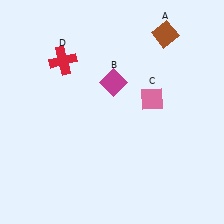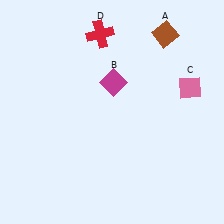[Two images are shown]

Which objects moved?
The objects that moved are: the pink diamond (C), the red cross (D).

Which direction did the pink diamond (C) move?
The pink diamond (C) moved right.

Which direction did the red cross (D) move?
The red cross (D) moved right.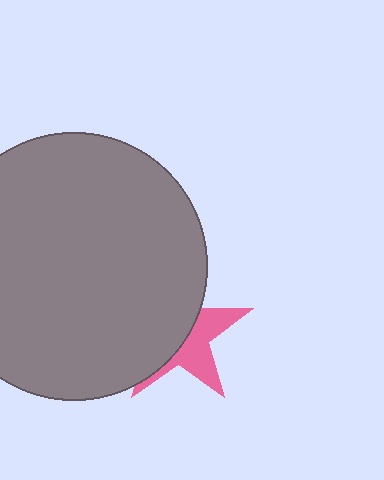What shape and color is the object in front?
The object in front is a gray circle.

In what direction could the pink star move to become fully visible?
The pink star could move right. That would shift it out from behind the gray circle entirely.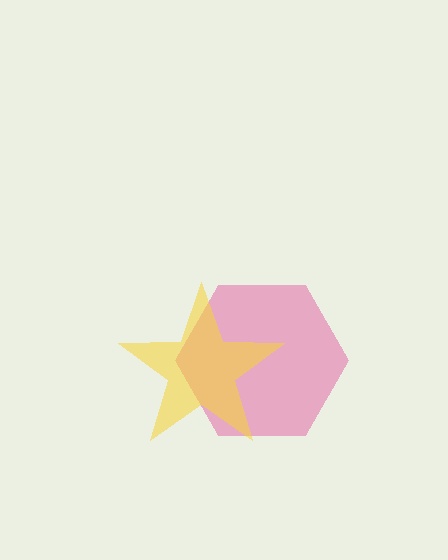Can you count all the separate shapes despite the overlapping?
Yes, there are 2 separate shapes.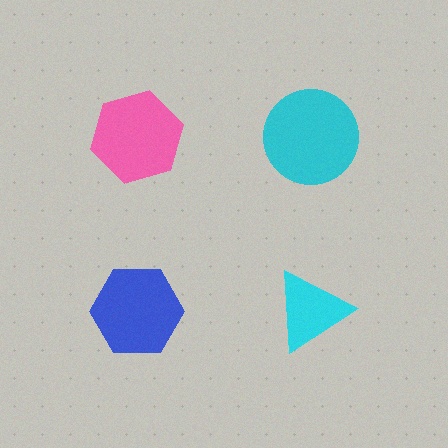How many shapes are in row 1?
2 shapes.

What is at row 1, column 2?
A cyan circle.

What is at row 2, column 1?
A blue hexagon.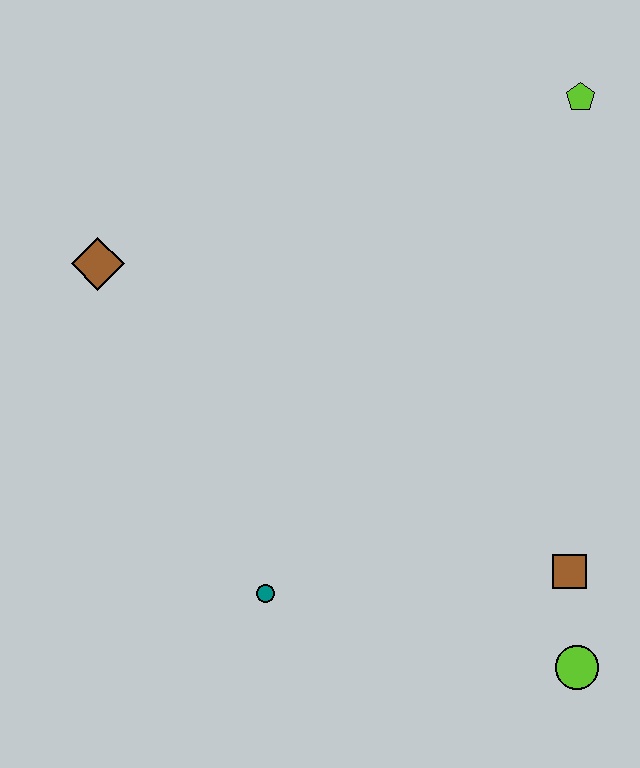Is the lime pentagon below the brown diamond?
No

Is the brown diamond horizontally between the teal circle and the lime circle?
No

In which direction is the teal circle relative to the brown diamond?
The teal circle is below the brown diamond.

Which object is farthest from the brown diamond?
The lime circle is farthest from the brown diamond.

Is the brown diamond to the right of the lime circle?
No